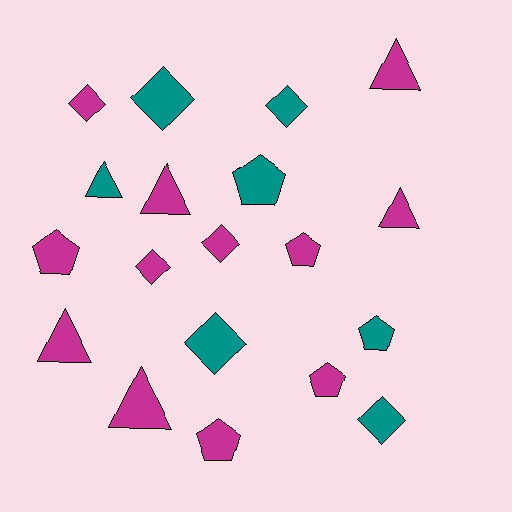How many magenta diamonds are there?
There are 3 magenta diamonds.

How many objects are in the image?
There are 19 objects.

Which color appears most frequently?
Magenta, with 12 objects.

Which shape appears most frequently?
Diamond, with 7 objects.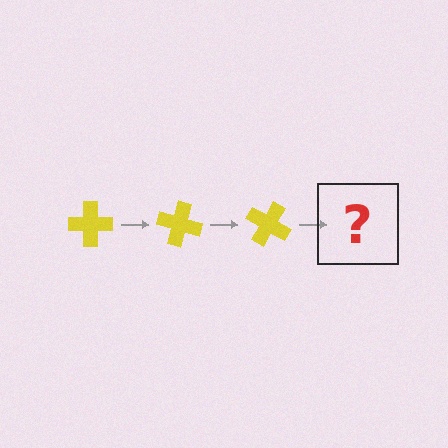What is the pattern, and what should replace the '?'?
The pattern is that the cross rotates 15 degrees each step. The '?' should be a yellow cross rotated 45 degrees.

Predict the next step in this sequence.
The next step is a yellow cross rotated 45 degrees.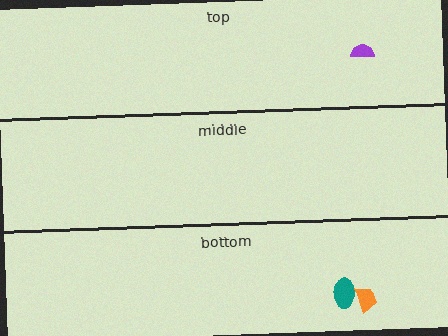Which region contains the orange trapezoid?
The bottom region.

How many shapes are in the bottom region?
2.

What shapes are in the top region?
The purple semicircle.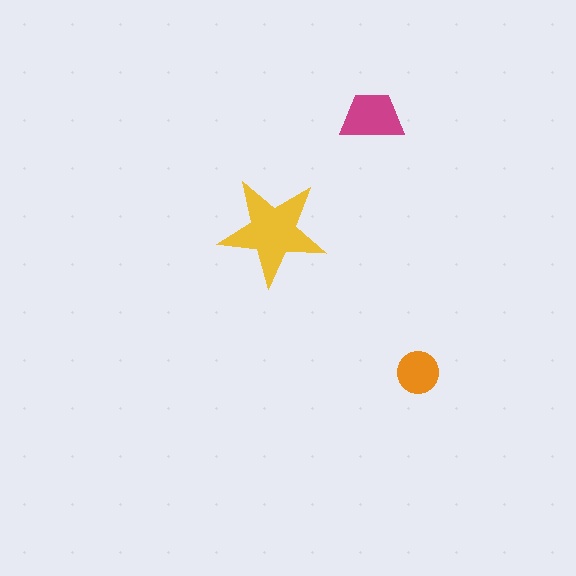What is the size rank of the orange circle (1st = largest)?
3rd.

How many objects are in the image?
There are 3 objects in the image.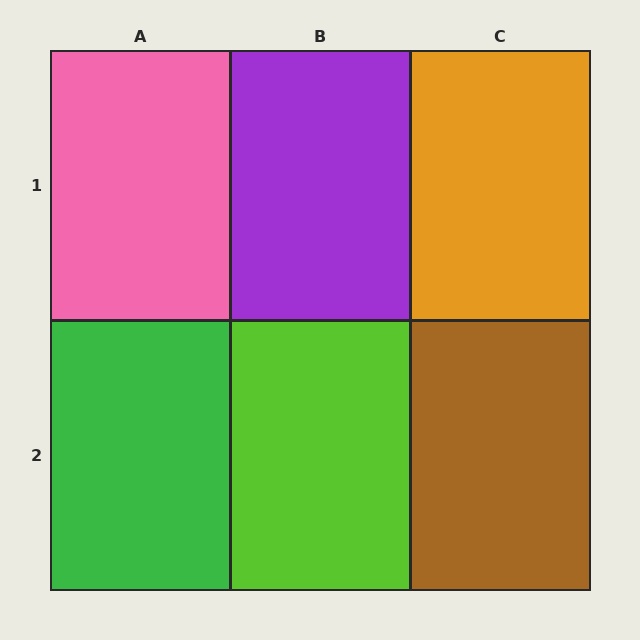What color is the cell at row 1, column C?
Orange.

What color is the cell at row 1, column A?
Pink.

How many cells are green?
1 cell is green.